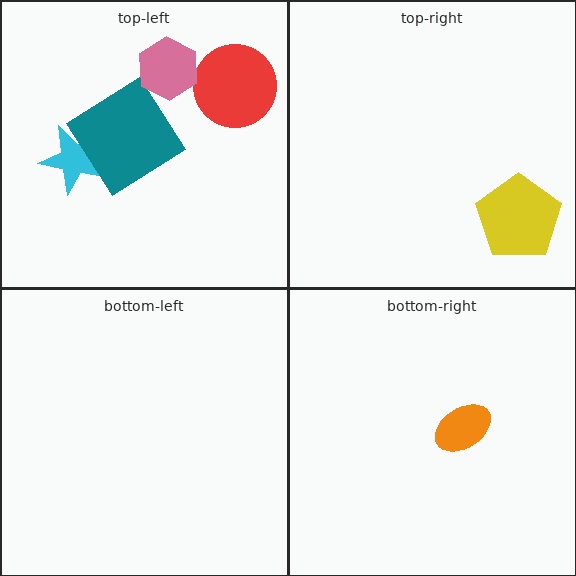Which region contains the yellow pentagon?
The top-right region.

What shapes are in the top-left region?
The cyan star, the red circle, the teal diamond, the pink hexagon.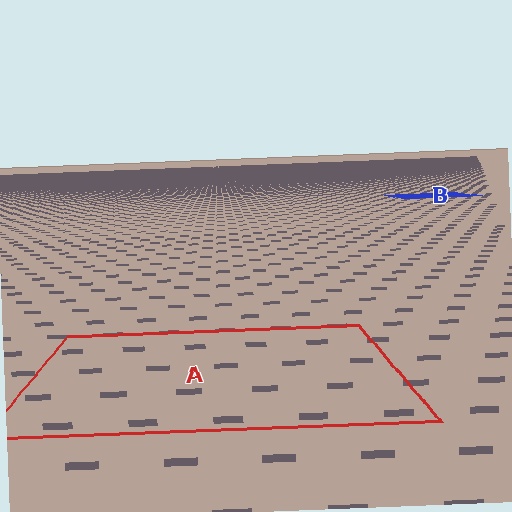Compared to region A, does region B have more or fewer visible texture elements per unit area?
Region B has more texture elements per unit area — they are packed more densely because it is farther away.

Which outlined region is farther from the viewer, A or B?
Region B is farther from the viewer — the texture elements inside it appear smaller and more densely packed.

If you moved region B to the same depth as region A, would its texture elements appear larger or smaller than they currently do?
They would appear larger. At a closer depth, the same texture elements are projected at a bigger on-screen size.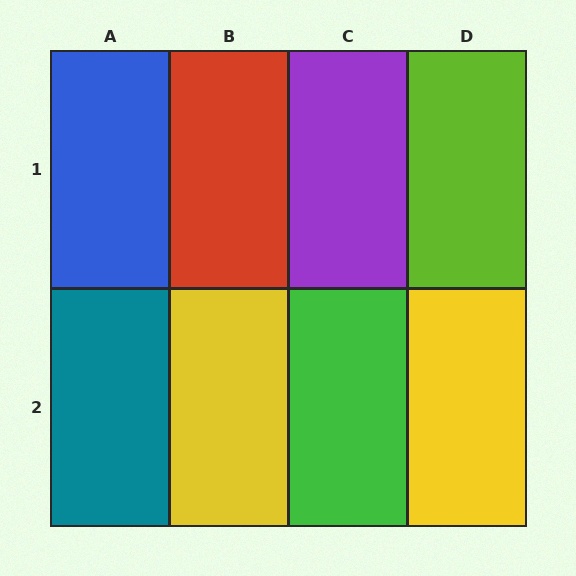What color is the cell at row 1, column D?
Lime.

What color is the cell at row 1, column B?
Red.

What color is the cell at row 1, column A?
Blue.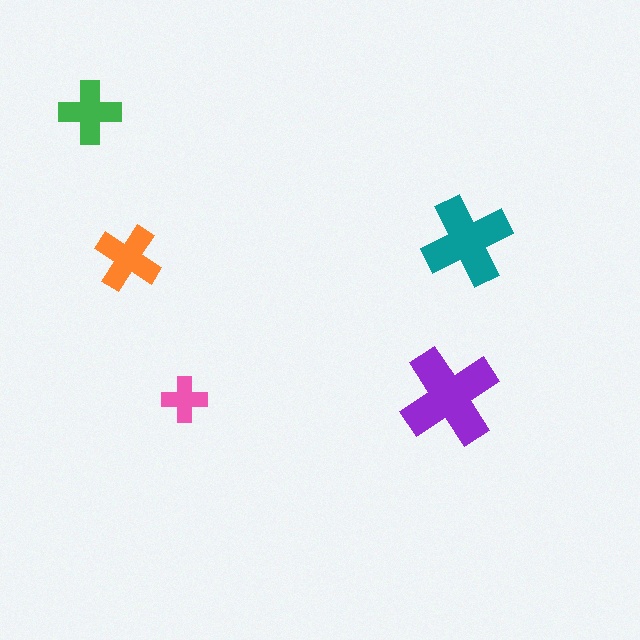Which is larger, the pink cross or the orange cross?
The orange one.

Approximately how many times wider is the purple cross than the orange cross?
About 1.5 times wider.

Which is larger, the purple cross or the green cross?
The purple one.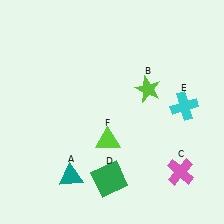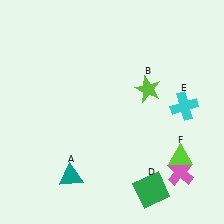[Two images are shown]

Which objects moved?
The objects that moved are: the green square (D), the lime triangle (F).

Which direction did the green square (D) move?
The green square (D) moved right.